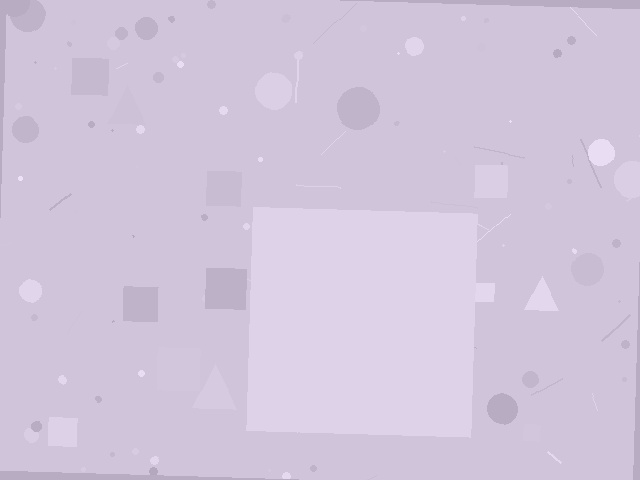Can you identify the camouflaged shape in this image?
The camouflaged shape is a square.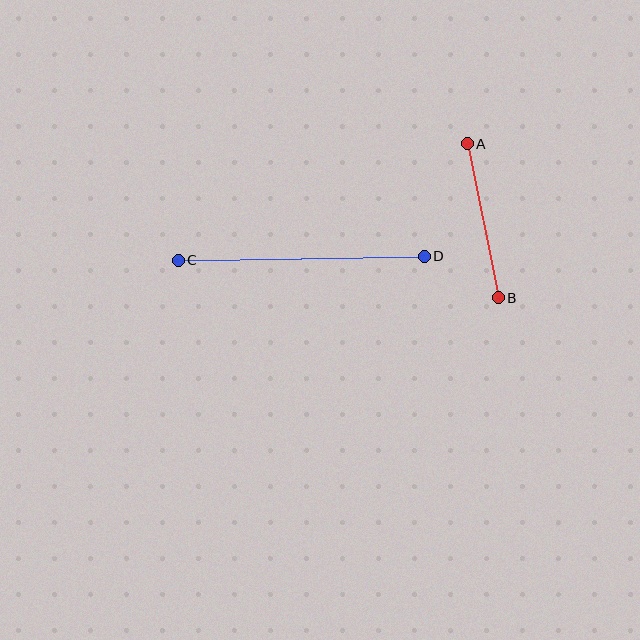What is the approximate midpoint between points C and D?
The midpoint is at approximately (301, 258) pixels.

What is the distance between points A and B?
The distance is approximately 157 pixels.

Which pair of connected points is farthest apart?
Points C and D are farthest apart.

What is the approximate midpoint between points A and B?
The midpoint is at approximately (483, 221) pixels.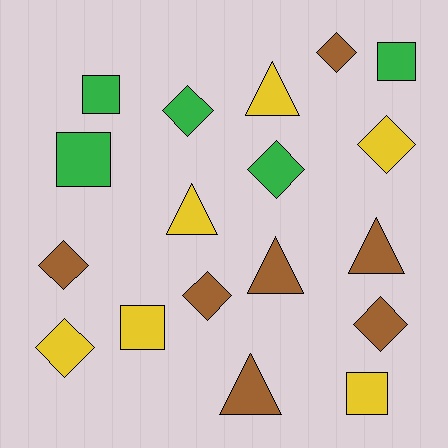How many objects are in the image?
There are 18 objects.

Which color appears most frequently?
Brown, with 7 objects.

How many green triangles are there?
There are no green triangles.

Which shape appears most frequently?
Diamond, with 8 objects.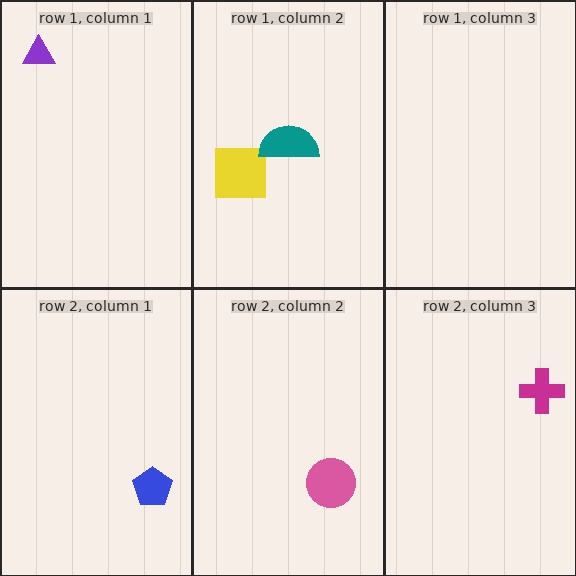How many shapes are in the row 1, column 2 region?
2.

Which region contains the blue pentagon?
The row 2, column 1 region.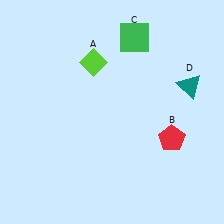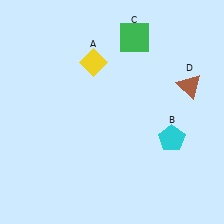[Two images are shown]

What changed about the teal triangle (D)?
In Image 1, D is teal. In Image 2, it changed to brown.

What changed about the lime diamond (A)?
In Image 1, A is lime. In Image 2, it changed to yellow.